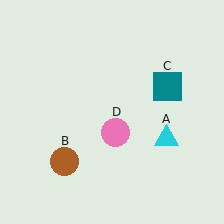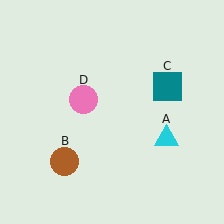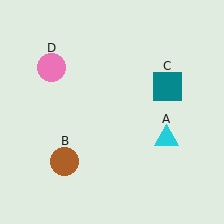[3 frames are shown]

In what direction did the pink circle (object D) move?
The pink circle (object D) moved up and to the left.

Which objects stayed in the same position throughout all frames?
Cyan triangle (object A) and brown circle (object B) and teal square (object C) remained stationary.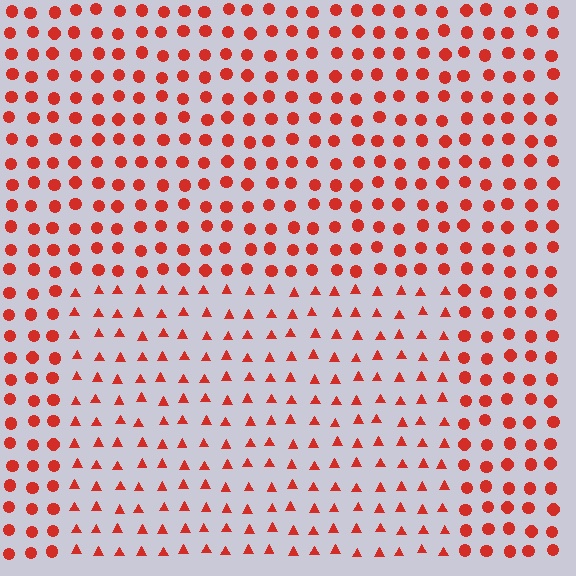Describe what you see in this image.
The image is filled with small red elements arranged in a uniform grid. A rectangle-shaped region contains triangles, while the surrounding area contains circles. The boundary is defined purely by the change in element shape.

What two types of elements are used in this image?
The image uses triangles inside the rectangle region and circles outside it.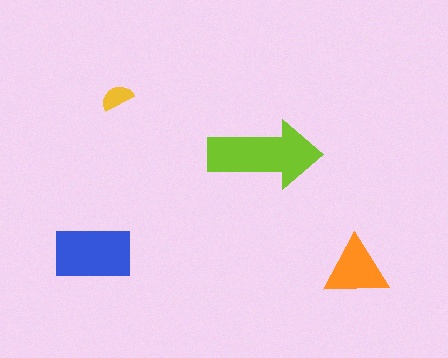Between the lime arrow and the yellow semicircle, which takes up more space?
The lime arrow.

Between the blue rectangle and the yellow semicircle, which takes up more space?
The blue rectangle.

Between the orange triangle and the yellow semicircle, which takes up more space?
The orange triangle.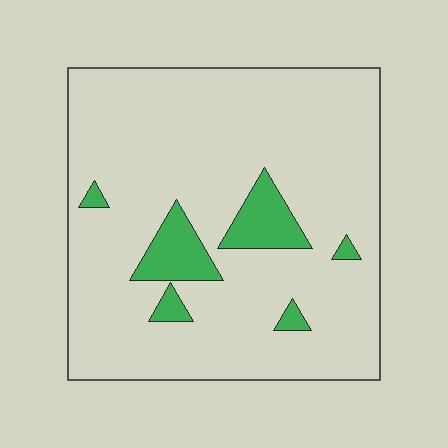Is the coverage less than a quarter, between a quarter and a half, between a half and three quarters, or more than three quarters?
Less than a quarter.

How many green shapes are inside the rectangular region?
6.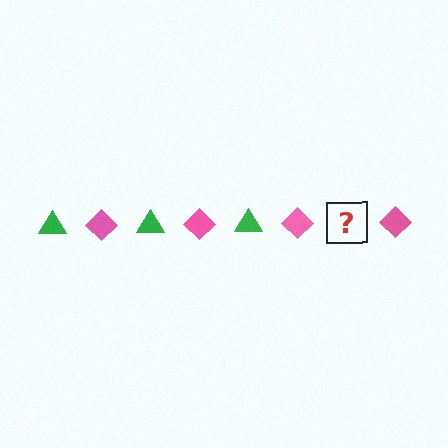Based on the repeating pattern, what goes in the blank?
The blank should be a green triangle.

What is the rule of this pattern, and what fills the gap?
The rule is that the pattern alternates between green triangle and pink diamond. The gap should be filled with a green triangle.